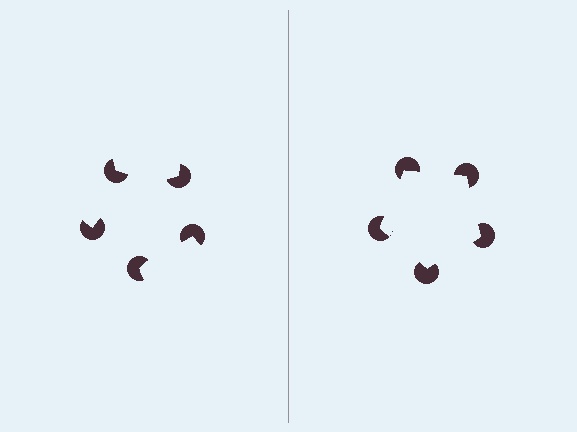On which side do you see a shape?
An illusory pentagon appears on the right side. On the left side the wedge cuts are rotated, so no coherent shape forms.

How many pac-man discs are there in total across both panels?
10 — 5 on each side.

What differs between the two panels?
The pac-man discs are positioned identically on both sides; only the wedge orientations differ. On the right they align to a pentagon; on the left they are misaligned.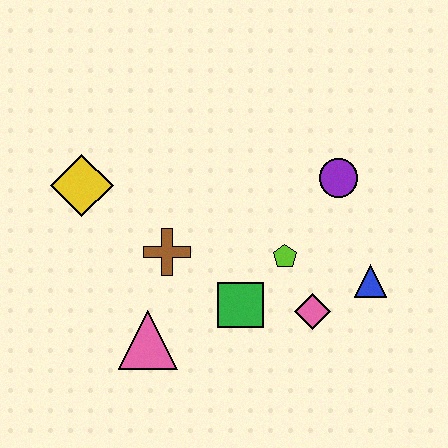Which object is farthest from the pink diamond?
The yellow diamond is farthest from the pink diamond.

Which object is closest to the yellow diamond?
The brown cross is closest to the yellow diamond.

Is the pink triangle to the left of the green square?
Yes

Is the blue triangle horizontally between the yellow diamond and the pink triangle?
No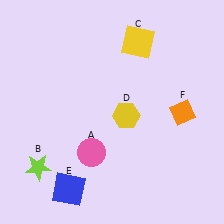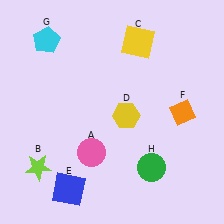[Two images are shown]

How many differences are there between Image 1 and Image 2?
There are 2 differences between the two images.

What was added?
A cyan pentagon (G), a green circle (H) were added in Image 2.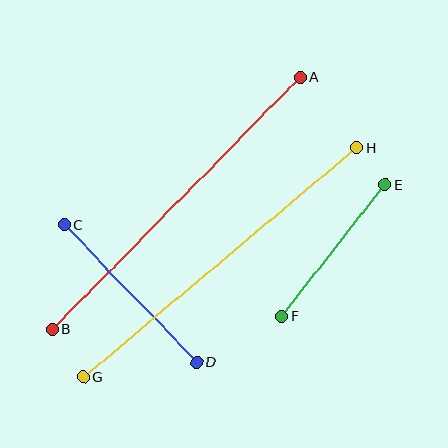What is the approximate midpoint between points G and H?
The midpoint is at approximately (220, 262) pixels.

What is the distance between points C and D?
The distance is approximately 191 pixels.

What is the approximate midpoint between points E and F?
The midpoint is at approximately (333, 250) pixels.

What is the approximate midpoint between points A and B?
The midpoint is at approximately (176, 203) pixels.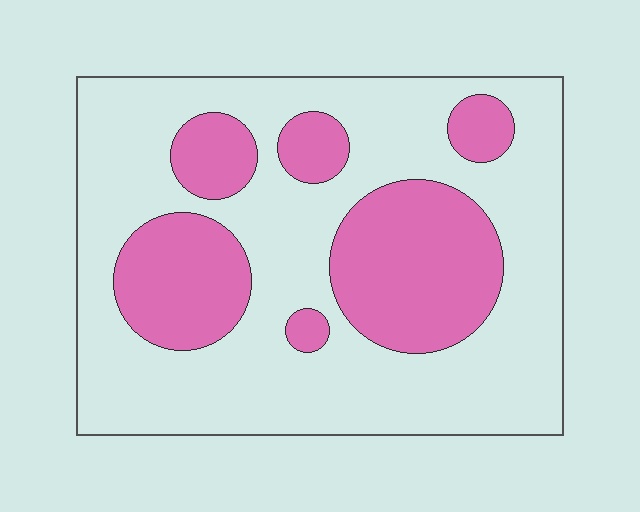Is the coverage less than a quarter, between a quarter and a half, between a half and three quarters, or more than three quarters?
Between a quarter and a half.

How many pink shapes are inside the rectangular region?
6.